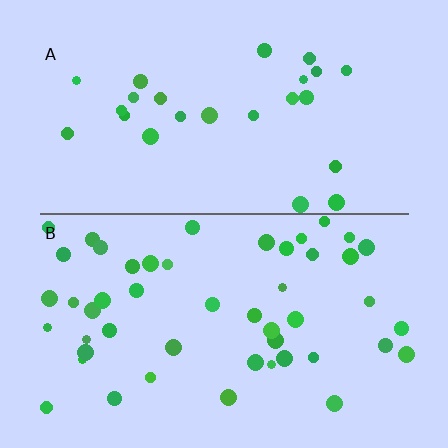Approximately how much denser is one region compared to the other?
Approximately 1.9× — region B over region A.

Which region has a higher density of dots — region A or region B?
B (the bottom).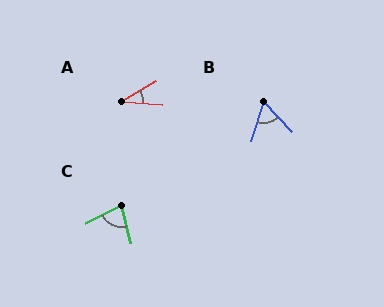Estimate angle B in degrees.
Approximately 61 degrees.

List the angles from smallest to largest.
A (35°), B (61°), C (76°).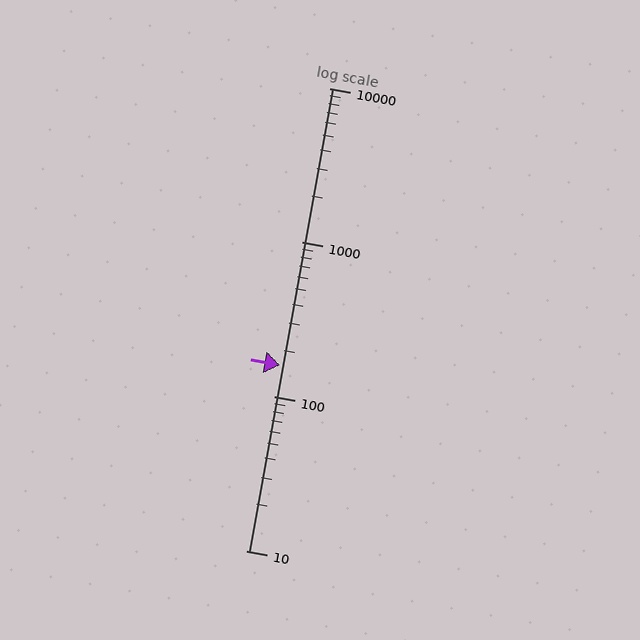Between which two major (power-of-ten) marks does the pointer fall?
The pointer is between 100 and 1000.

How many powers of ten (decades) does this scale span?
The scale spans 3 decades, from 10 to 10000.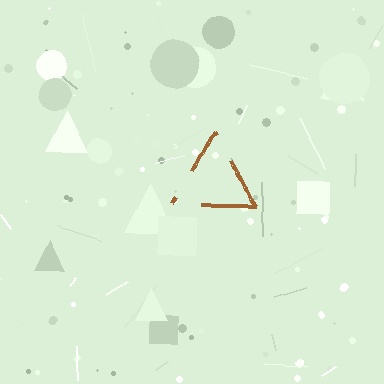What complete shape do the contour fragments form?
The contour fragments form a triangle.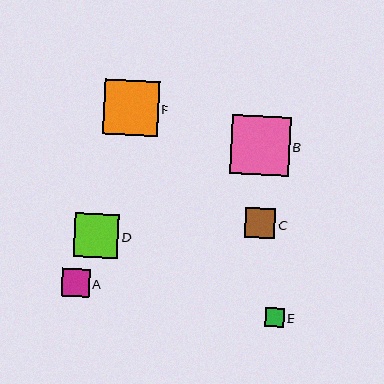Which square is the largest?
Square B is the largest with a size of approximately 59 pixels.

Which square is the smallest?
Square E is the smallest with a size of approximately 19 pixels.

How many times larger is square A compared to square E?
Square A is approximately 1.5 times the size of square E.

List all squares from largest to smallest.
From largest to smallest: B, F, D, C, A, E.